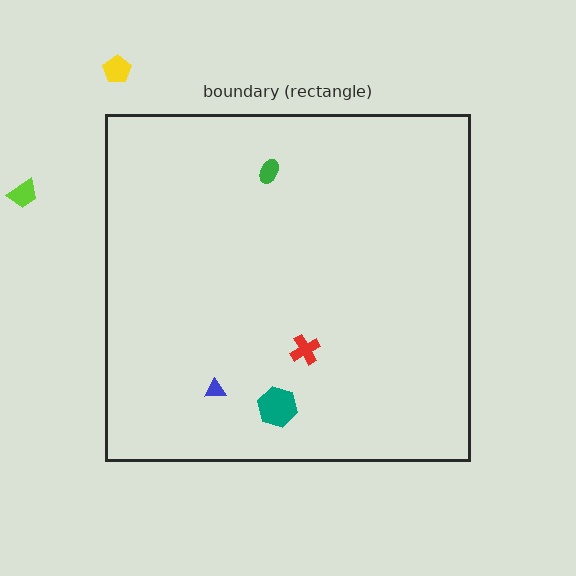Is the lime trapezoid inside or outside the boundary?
Outside.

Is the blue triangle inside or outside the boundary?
Inside.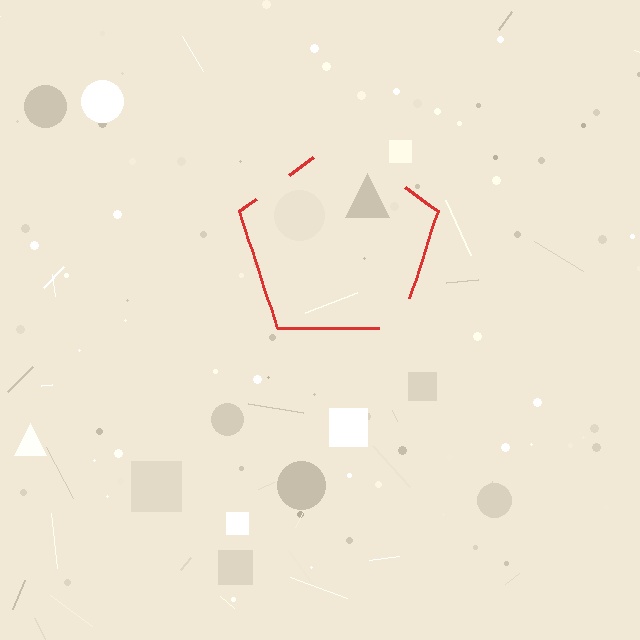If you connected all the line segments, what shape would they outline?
They would outline a pentagon.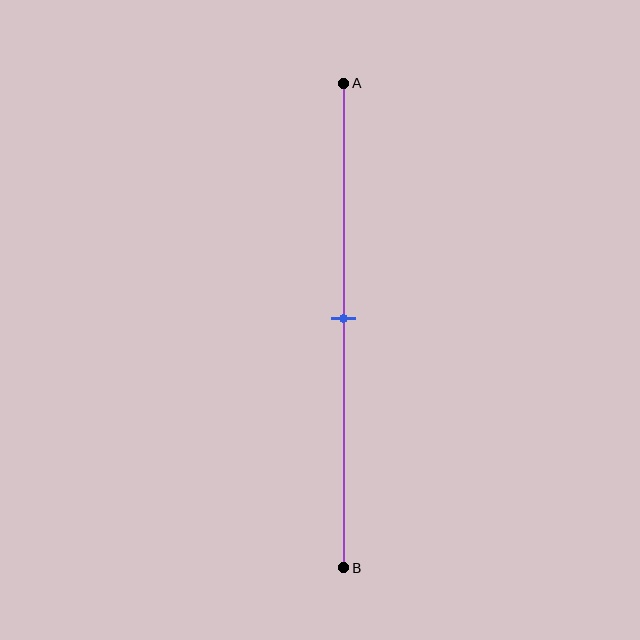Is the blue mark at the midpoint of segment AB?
Yes, the mark is approximately at the midpoint.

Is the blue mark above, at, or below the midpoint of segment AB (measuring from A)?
The blue mark is approximately at the midpoint of segment AB.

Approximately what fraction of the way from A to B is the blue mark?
The blue mark is approximately 50% of the way from A to B.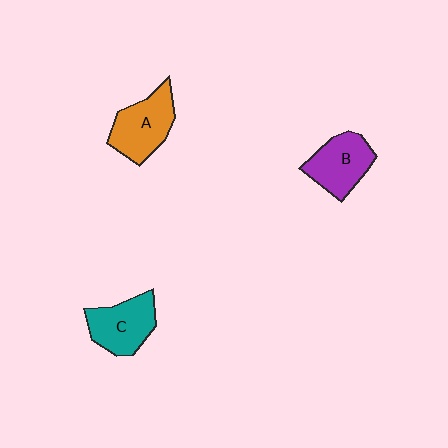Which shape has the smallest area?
Shape B (purple).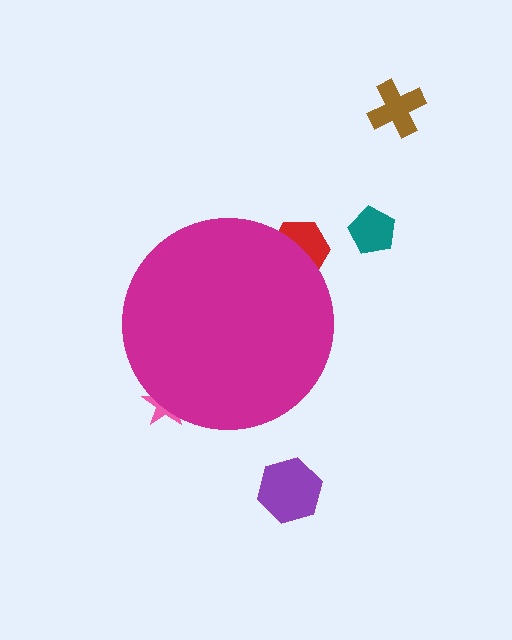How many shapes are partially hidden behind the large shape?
2 shapes are partially hidden.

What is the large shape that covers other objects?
A magenta circle.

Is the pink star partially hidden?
Yes, the pink star is partially hidden behind the magenta circle.